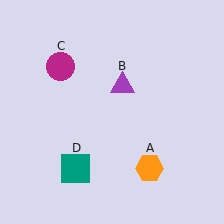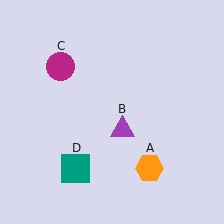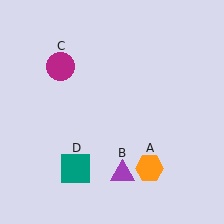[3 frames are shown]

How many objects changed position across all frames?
1 object changed position: purple triangle (object B).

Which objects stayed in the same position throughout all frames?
Orange hexagon (object A) and magenta circle (object C) and teal square (object D) remained stationary.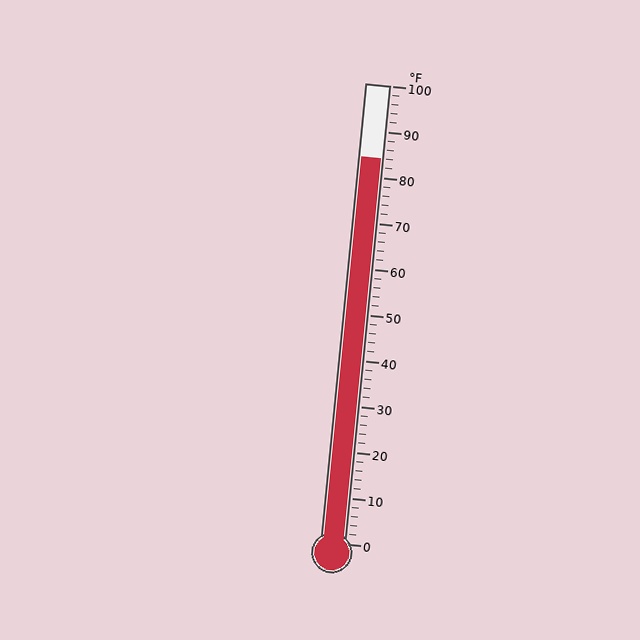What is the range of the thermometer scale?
The thermometer scale ranges from 0°F to 100°F.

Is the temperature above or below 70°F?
The temperature is above 70°F.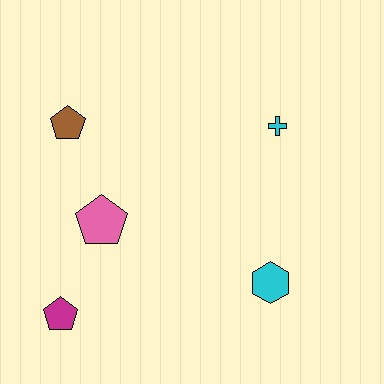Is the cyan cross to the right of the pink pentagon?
Yes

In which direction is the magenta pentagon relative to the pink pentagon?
The magenta pentagon is below the pink pentagon.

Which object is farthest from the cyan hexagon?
The brown pentagon is farthest from the cyan hexagon.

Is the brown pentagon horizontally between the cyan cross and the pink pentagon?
No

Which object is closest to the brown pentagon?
The pink pentagon is closest to the brown pentagon.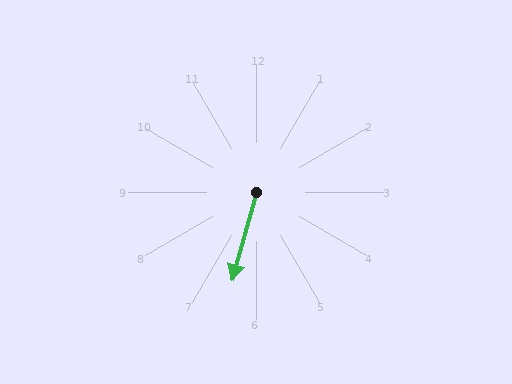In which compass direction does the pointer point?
South.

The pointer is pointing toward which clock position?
Roughly 7 o'clock.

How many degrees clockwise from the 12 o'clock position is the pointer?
Approximately 195 degrees.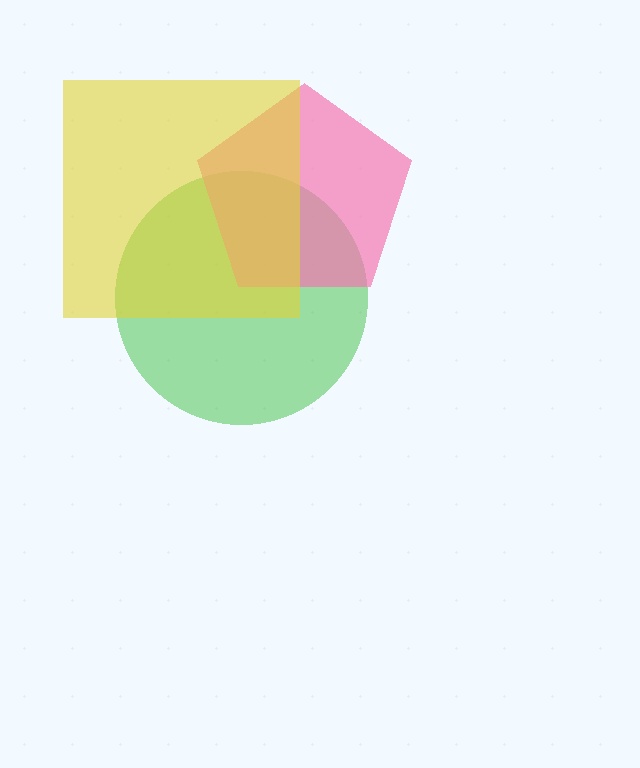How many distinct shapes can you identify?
There are 3 distinct shapes: a green circle, a pink pentagon, a yellow square.